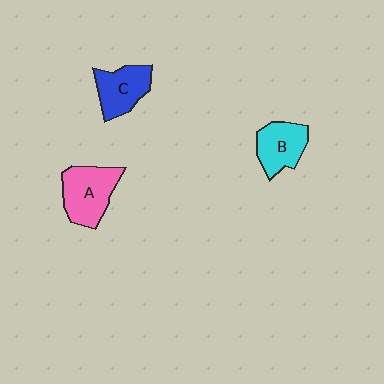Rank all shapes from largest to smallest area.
From largest to smallest: A (pink), C (blue), B (cyan).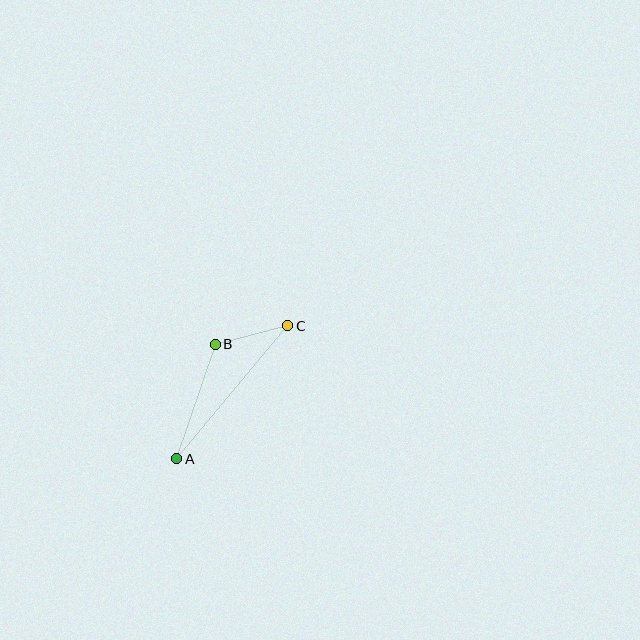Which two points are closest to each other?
Points B and C are closest to each other.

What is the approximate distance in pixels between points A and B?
The distance between A and B is approximately 121 pixels.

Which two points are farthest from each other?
Points A and C are farthest from each other.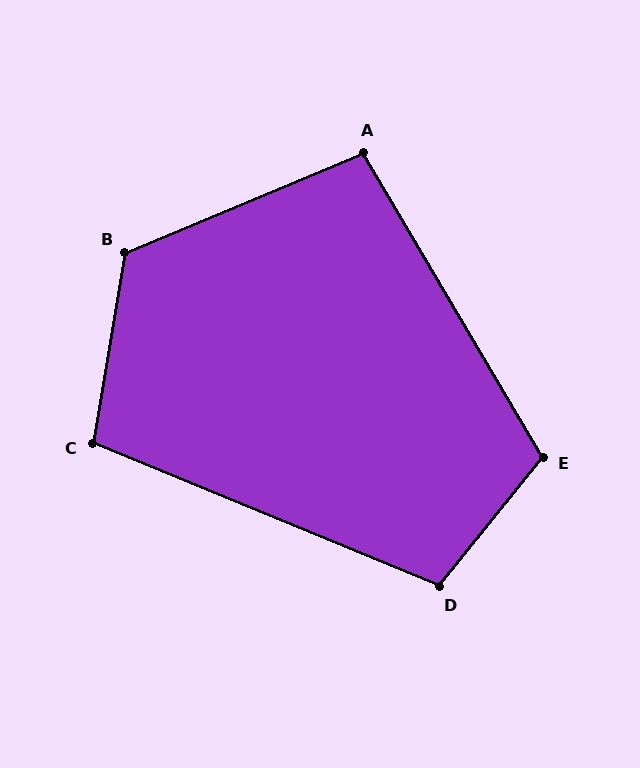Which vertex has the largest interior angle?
B, at approximately 122 degrees.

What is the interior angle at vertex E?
Approximately 111 degrees (obtuse).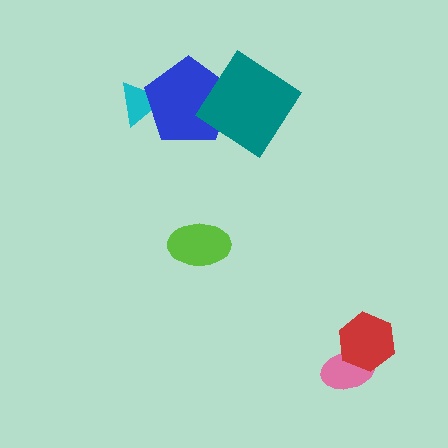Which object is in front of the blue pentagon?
The teal diamond is in front of the blue pentagon.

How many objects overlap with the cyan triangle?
1 object overlaps with the cyan triangle.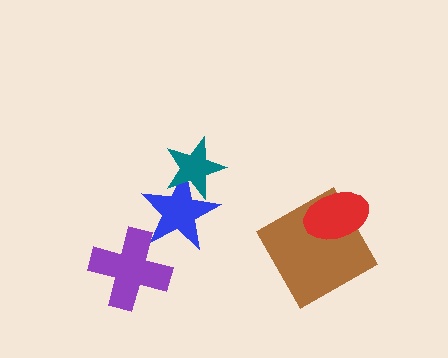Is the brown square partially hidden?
Yes, it is partially covered by another shape.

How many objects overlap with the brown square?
1 object overlaps with the brown square.